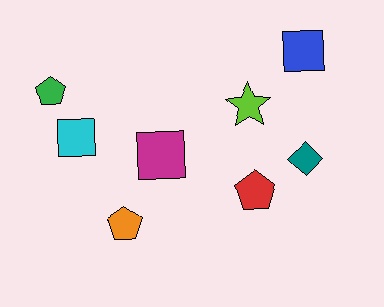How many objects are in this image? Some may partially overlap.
There are 8 objects.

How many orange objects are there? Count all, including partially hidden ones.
There is 1 orange object.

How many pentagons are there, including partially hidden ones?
There are 3 pentagons.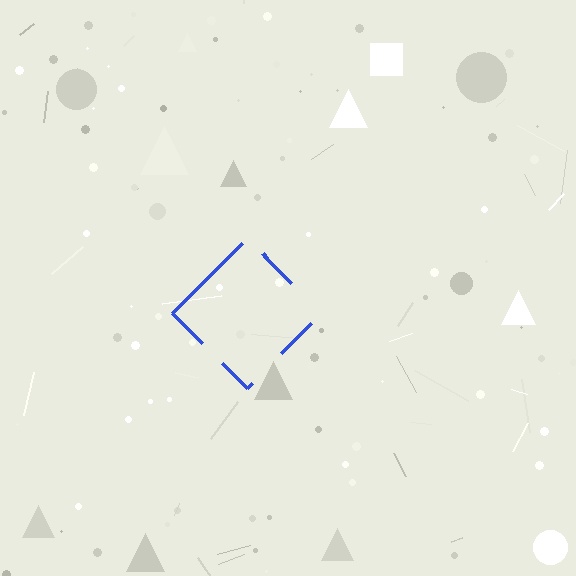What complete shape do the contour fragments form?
The contour fragments form a diamond.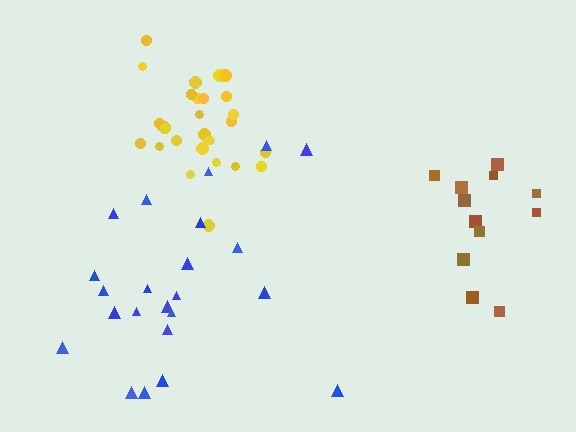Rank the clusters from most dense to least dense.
yellow, brown, blue.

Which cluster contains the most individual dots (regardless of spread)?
Yellow (28).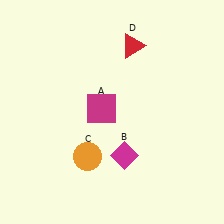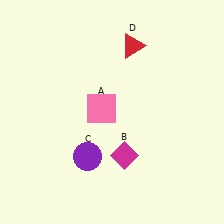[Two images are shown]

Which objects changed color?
A changed from magenta to pink. C changed from orange to purple.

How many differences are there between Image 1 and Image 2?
There are 2 differences between the two images.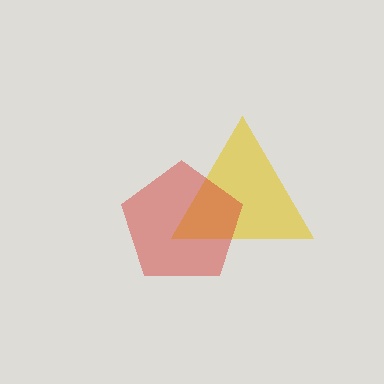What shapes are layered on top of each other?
The layered shapes are: a yellow triangle, a red pentagon.